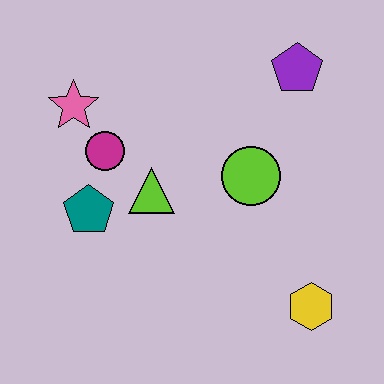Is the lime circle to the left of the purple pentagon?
Yes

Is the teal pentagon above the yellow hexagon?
Yes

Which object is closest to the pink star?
The magenta circle is closest to the pink star.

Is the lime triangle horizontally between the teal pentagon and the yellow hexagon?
Yes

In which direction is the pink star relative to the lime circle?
The pink star is to the left of the lime circle.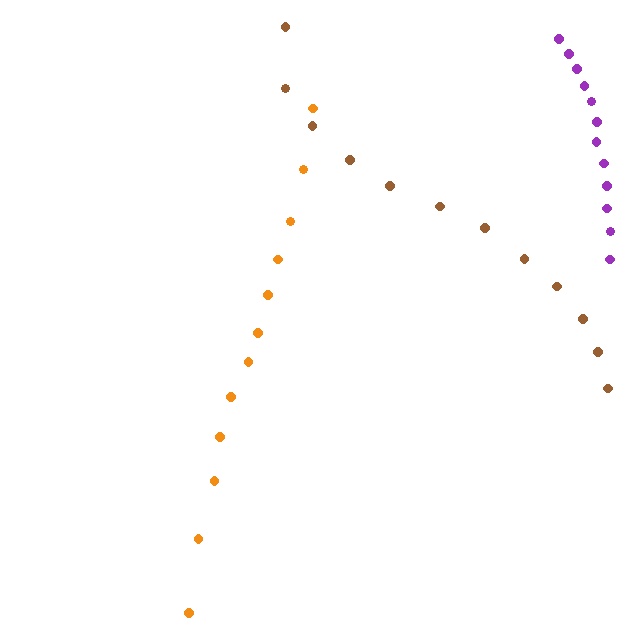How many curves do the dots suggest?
There are 3 distinct paths.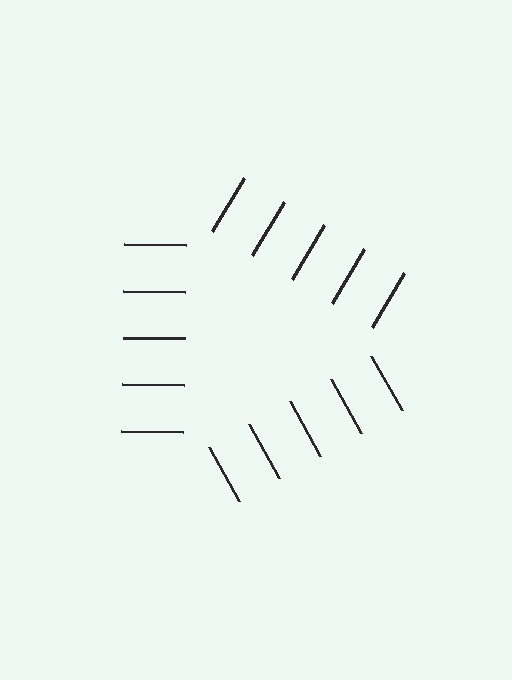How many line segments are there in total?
15 — 5 along each of the 3 edges.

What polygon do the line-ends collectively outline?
An illusory triangle — the line segments terminate on its edges but no continuous stroke is drawn.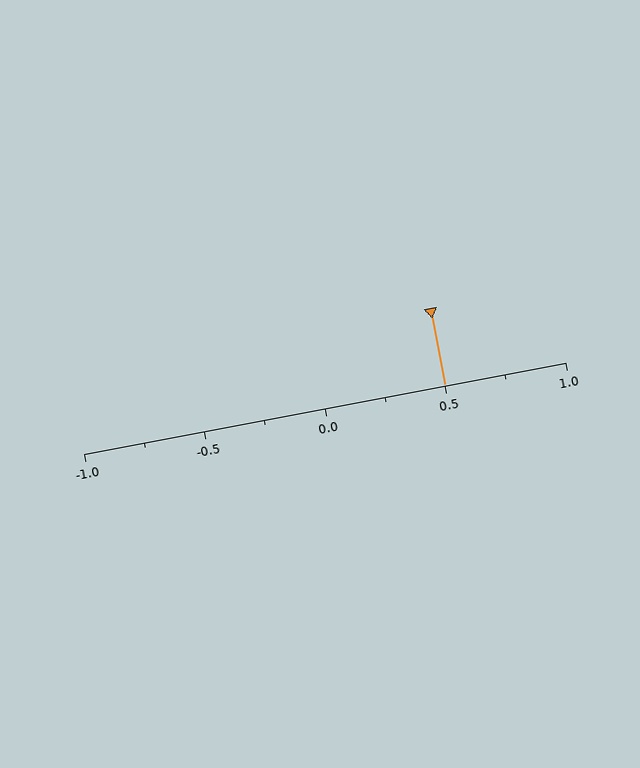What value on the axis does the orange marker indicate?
The marker indicates approximately 0.5.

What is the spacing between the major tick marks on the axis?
The major ticks are spaced 0.5 apart.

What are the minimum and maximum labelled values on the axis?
The axis runs from -1.0 to 1.0.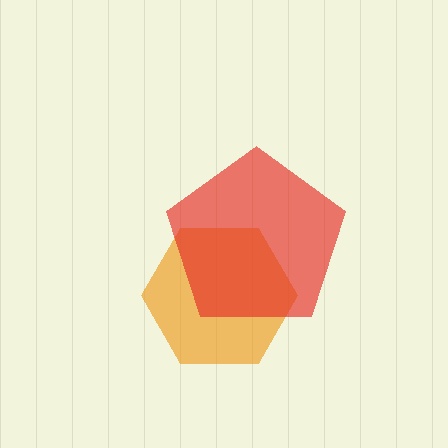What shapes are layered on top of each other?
The layered shapes are: an orange hexagon, a red pentagon.